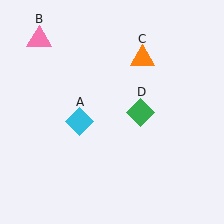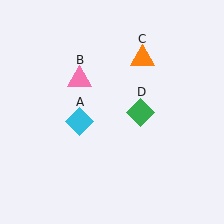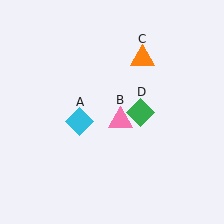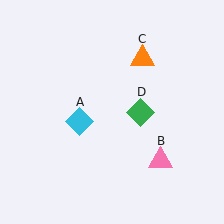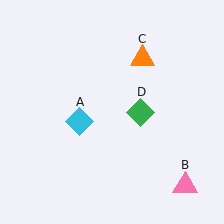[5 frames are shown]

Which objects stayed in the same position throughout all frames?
Cyan diamond (object A) and orange triangle (object C) and green diamond (object D) remained stationary.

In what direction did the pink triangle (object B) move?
The pink triangle (object B) moved down and to the right.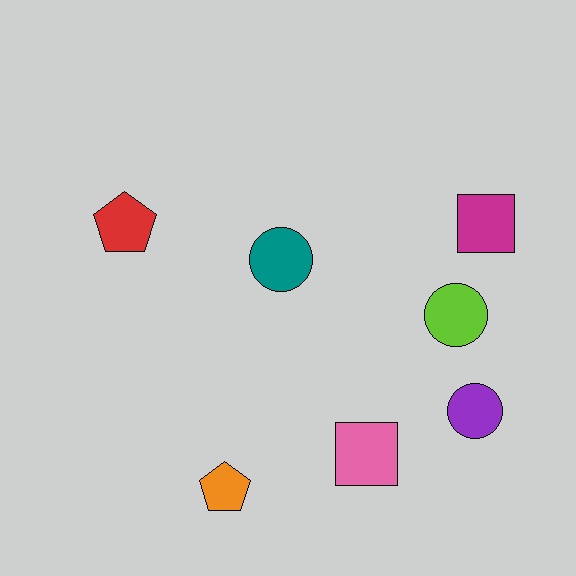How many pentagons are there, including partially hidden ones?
There are 2 pentagons.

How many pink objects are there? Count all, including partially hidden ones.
There is 1 pink object.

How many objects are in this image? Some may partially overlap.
There are 7 objects.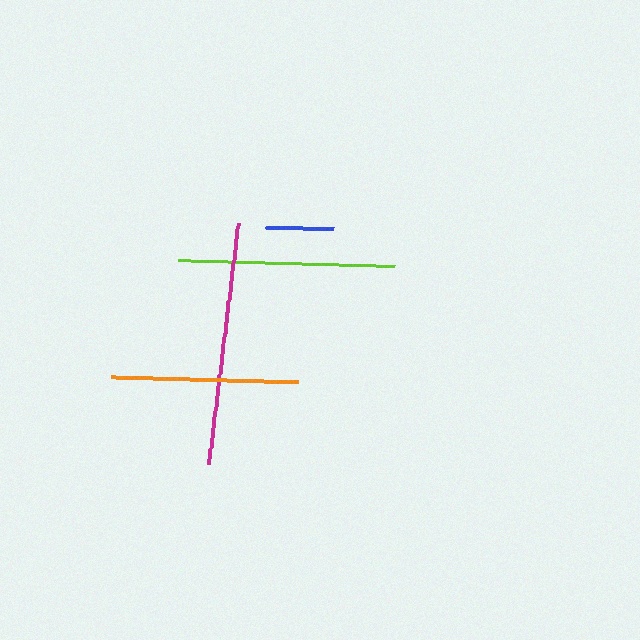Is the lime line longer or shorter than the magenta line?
The magenta line is longer than the lime line.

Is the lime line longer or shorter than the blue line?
The lime line is longer than the blue line.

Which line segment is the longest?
The magenta line is the longest at approximately 243 pixels.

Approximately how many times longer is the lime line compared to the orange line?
The lime line is approximately 1.2 times the length of the orange line.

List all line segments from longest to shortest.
From longest to shortest: magenta, lime, orange, blue.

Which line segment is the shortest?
The blue line is the shortest at approximately 68 pixels.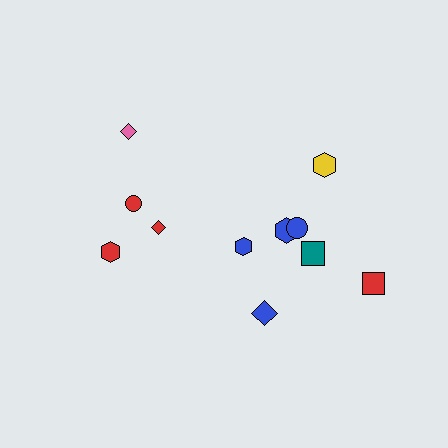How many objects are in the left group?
There are 4 objects.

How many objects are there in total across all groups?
There are 11 objects.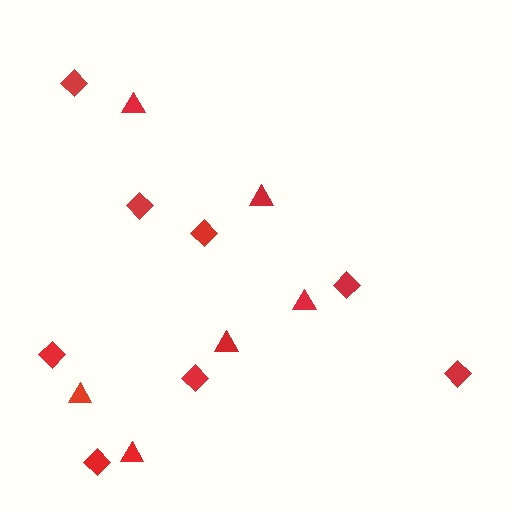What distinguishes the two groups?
There are 2 groups: one group of triangles (6) and one group of diamonds (8).